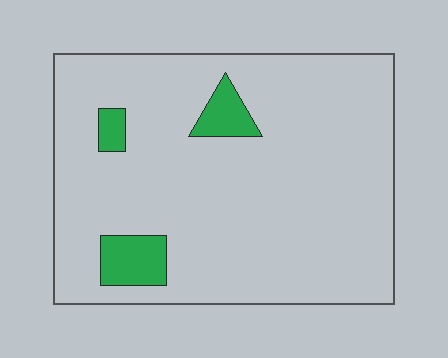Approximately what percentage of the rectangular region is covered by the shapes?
Approximately 10%.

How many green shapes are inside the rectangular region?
3.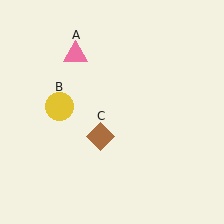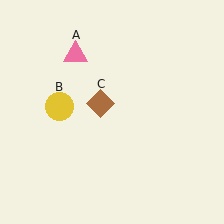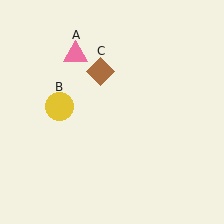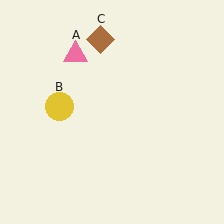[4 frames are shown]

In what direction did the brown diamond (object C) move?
The brown diamond (object C) moved up.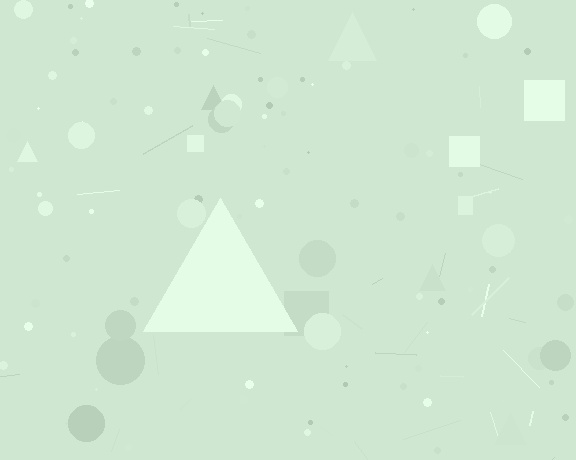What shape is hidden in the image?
A triangle is hidden in the image.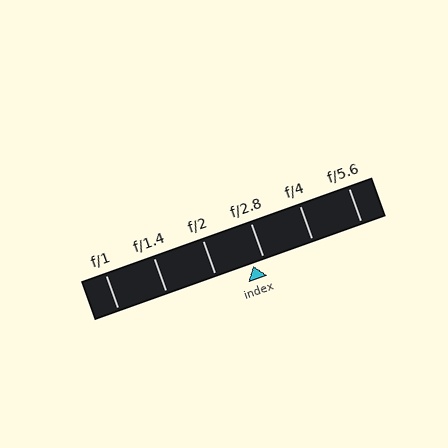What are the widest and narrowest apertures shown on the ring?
The widest aperture shown is f/1 and the narrowest is f/5.6.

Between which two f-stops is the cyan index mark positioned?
The index mark is between f/2 and f/2.8.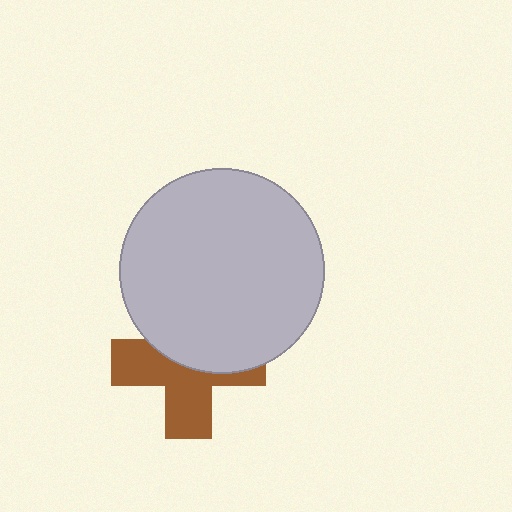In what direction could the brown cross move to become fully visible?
The brown cross could move down. That would shift it out from behind the light gray circle entirely.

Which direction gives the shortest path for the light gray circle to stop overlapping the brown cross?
Moving up gives the shortest separation.